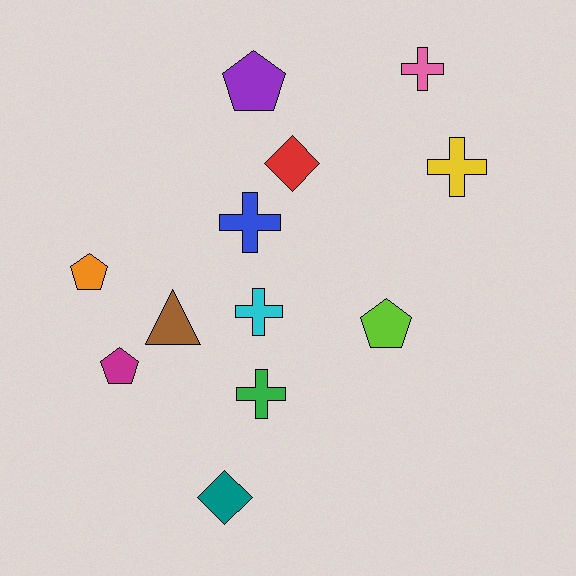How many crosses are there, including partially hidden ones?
There are 5 crosses.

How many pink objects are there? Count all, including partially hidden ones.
There is 1 pink object.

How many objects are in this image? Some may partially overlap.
There are 12 objects.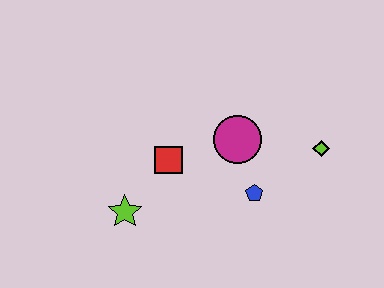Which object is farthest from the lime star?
The lime diamond is farthest from the lime star.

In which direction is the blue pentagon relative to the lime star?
The blue pentagon is to the right of the lime star.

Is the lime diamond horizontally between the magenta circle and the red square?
No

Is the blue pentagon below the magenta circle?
Yes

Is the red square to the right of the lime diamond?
No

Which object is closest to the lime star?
The red square is closest to the lime star.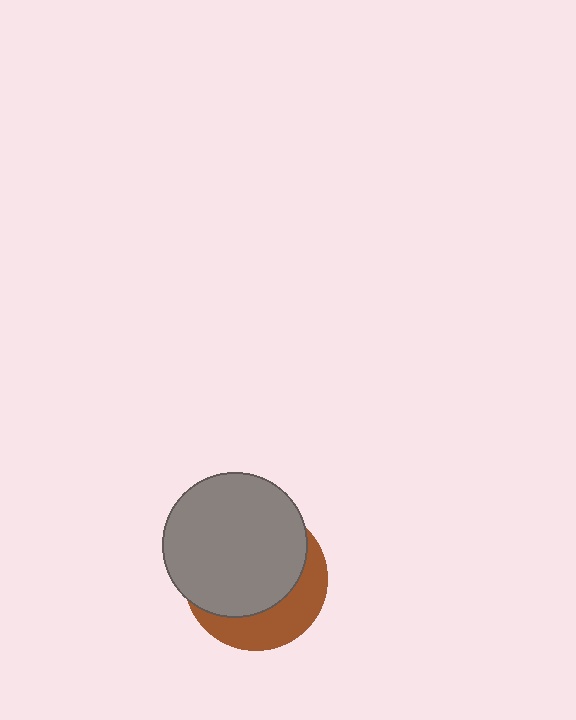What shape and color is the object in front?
The object in front is a gray circle.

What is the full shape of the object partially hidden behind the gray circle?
The partially hidden object is a brown circle.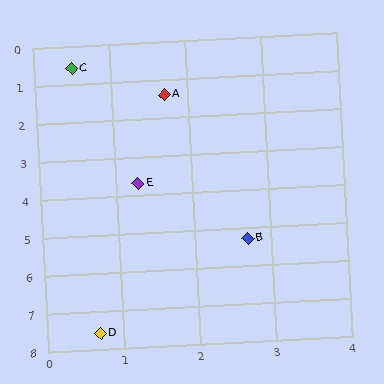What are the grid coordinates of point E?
Point E is at approximately (1.3, 3.7).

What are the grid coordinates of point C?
Point C is at approximately (0.5, 0.6).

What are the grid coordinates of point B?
Point B is at approximately (2.7, 5.3).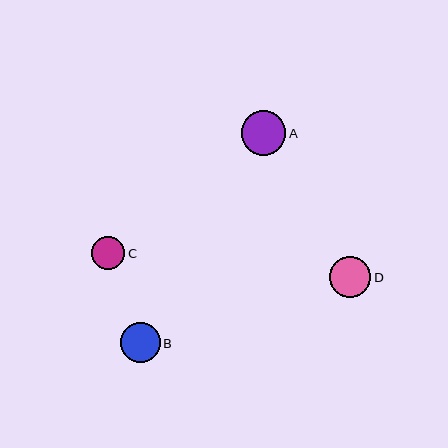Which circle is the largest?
Circle A is the largest with a size of approximately 45 pixels.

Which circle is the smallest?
Circle C is the smallest with a size of approximately 34 pixels.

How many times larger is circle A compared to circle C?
Circle A is approximately 1.3 times the size of circle C.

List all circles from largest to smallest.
From largest to smallest: A, D, B, C.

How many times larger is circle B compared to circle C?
Circle B is approximately 1.2 times the size of circle C.